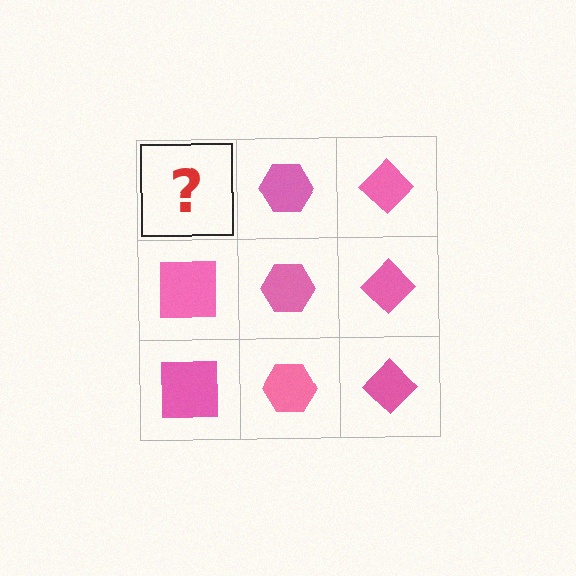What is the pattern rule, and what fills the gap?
The rule is that each column has a consistent shape. The gap should be filled with a pink square.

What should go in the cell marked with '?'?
The missing cell should contain a pink square.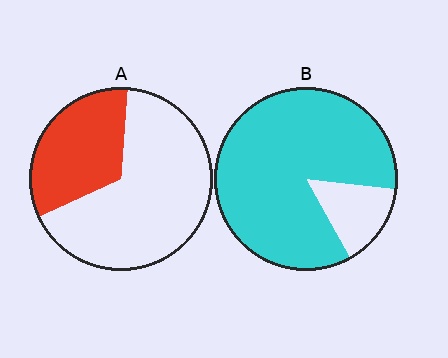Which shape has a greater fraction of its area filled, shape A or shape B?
Shape B.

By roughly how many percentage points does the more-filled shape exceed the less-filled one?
By roughly 50 percentage points (B over A).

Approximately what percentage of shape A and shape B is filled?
A is approximately 35% and B is approximately 85%.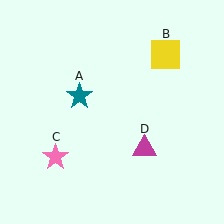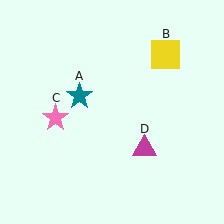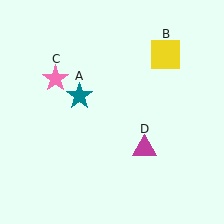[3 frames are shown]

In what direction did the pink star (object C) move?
The pink star (object C) moved up.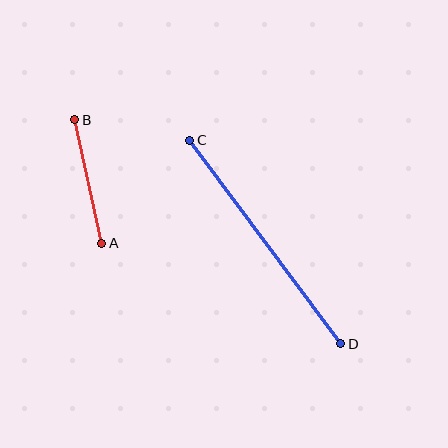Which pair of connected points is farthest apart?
Points C and D are farthest apart.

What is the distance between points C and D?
The distance is approximately 254 pixels.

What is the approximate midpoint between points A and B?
The midpoint is at approximately (88, 182) pixels.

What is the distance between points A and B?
The distance is approximately 126 pixels.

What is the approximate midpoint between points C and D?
The midpoint is at approximately (265, 242) pixels.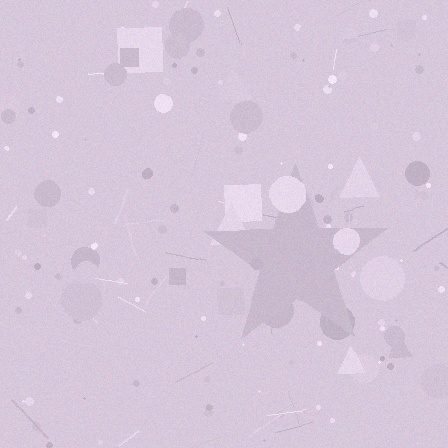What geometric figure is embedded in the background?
A star is embedded in the background.